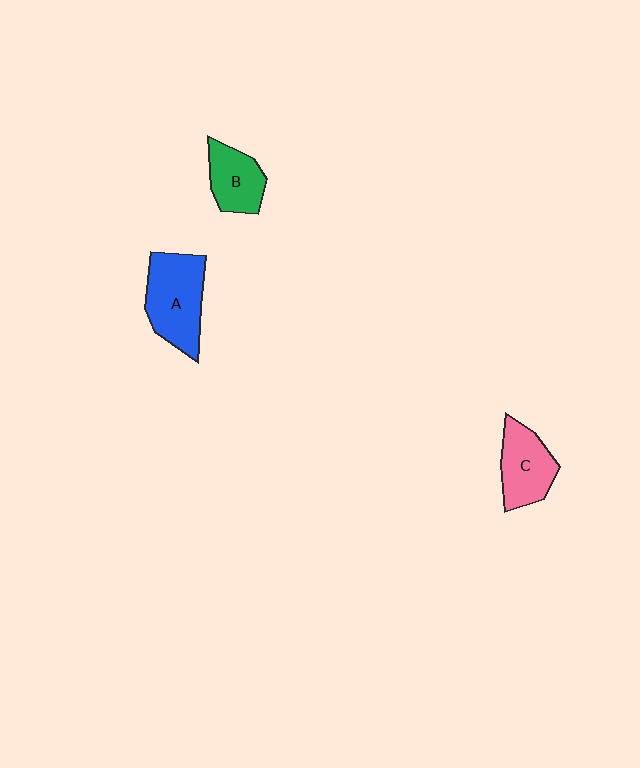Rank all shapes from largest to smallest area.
From largest to smallest: A (blue), C (pink), B (green).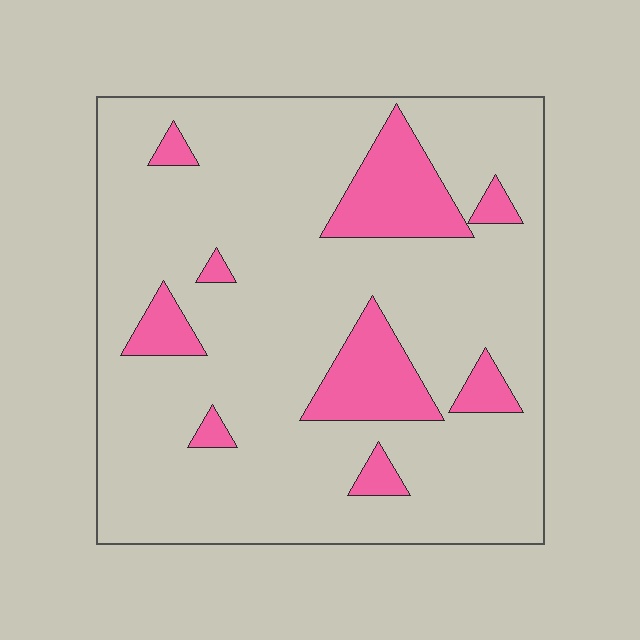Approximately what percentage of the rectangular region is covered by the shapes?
Approximately 15%.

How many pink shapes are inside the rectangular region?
9.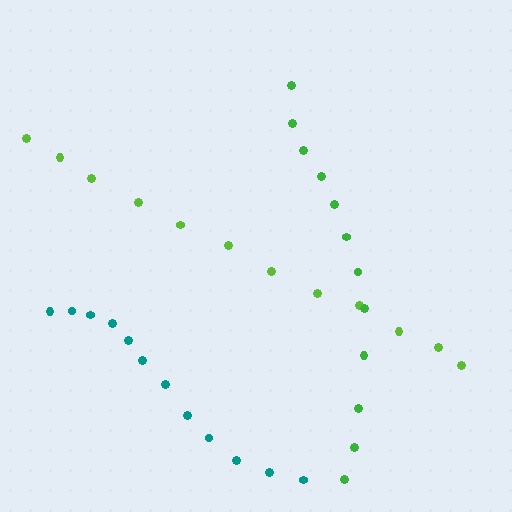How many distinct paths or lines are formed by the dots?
There are 3 distinct paths.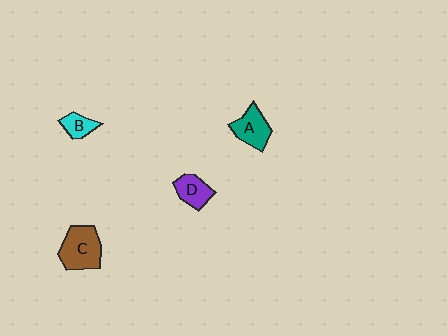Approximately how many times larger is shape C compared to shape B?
Approximately 2.3 times.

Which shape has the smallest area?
Shape B (cyan).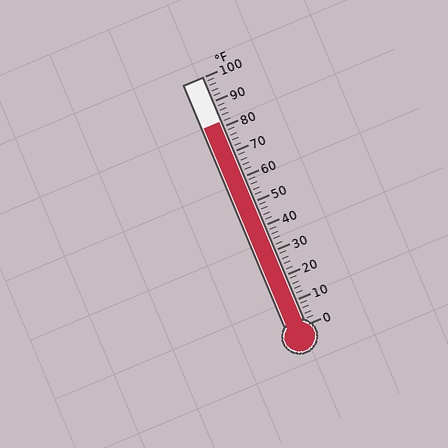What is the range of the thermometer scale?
The thermometer scale ranges from 0°F to 100°F.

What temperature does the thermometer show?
The thermometer shows approximately 82°F.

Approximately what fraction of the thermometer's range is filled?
The thermometer is filled to approximately 80% of its range.